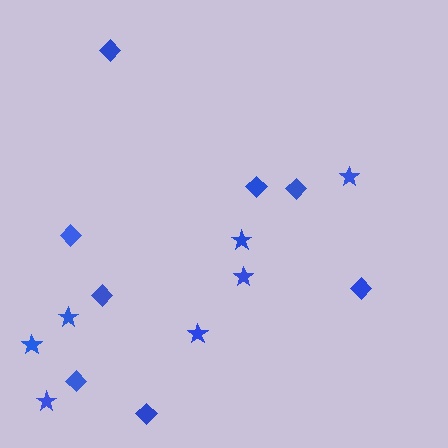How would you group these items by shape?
There are 2 groups: one group of stars (7) and one group of diamonds (8).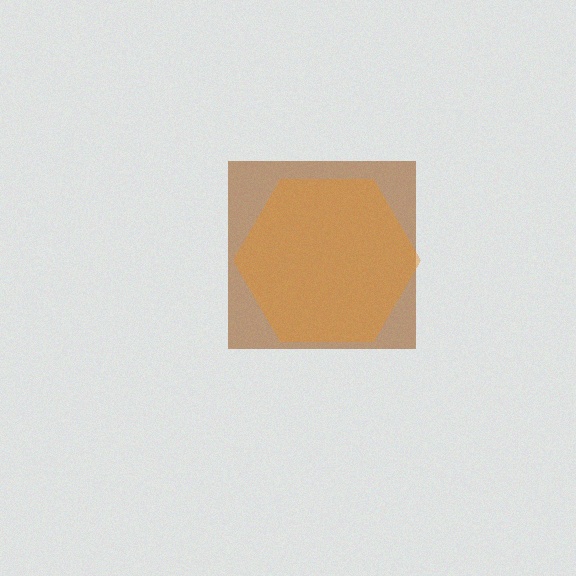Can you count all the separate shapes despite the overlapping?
Yes, there are 2 separate shapes.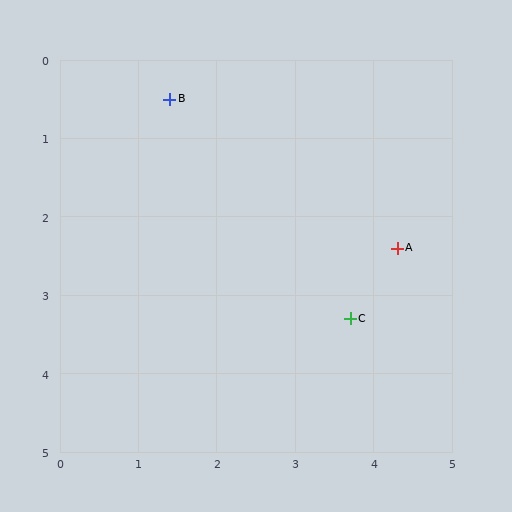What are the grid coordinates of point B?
Point B is at approximately (1.4, 0.5).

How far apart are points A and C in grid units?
Points A and C are about 1.1 grid units apart.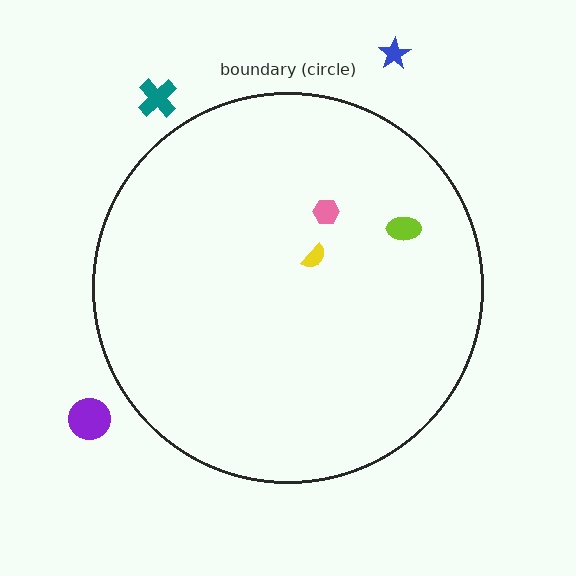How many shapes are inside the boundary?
3 inside, 3 outside.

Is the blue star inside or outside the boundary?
Outside.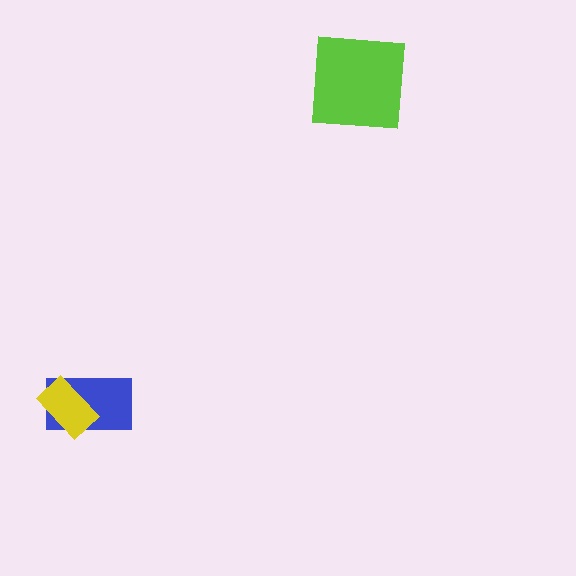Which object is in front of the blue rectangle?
The yellow rectangle is in front of the blue rectangle.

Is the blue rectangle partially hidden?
Yes, it is partially covered by another shape.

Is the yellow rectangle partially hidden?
No, no other shape covers it.